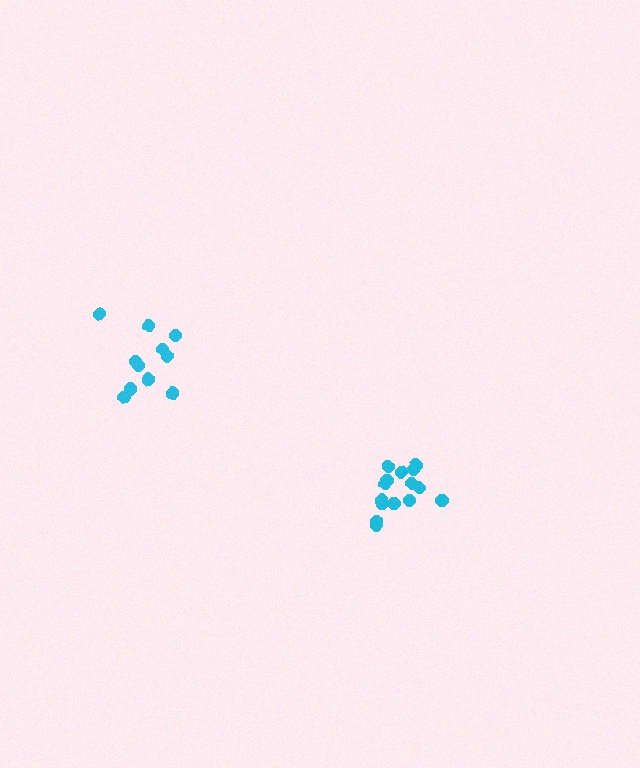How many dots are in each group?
Group 1: 11 dots, Group 2: 15 dots (26 total).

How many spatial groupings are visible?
There are 2 spatial groupings.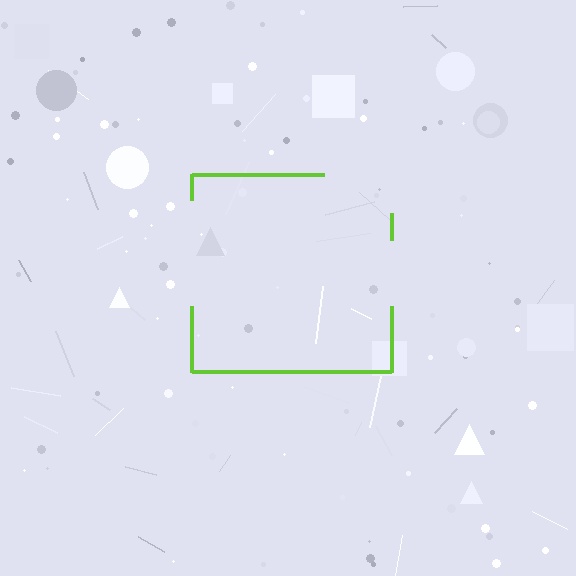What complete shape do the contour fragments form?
The contour fragments form a square.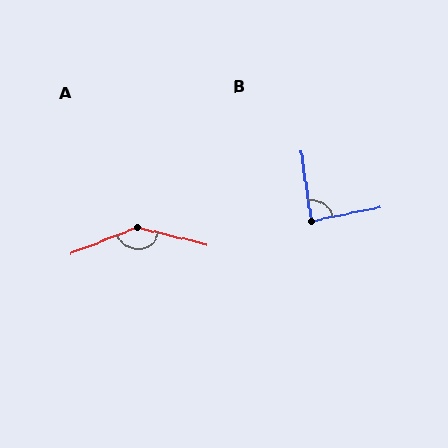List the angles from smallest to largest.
B (87°), A (145°).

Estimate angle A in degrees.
Approximately 145 degrees.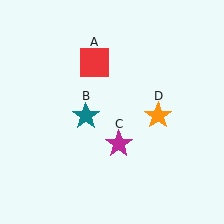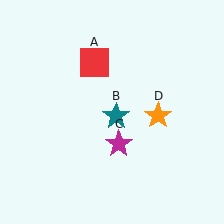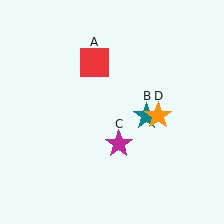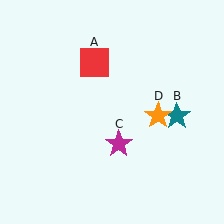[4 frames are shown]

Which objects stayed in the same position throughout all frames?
Red square (object A) and magenta star (object C) and orange star (object D) remained stationary.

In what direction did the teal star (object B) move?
The teal star (object B) moved right.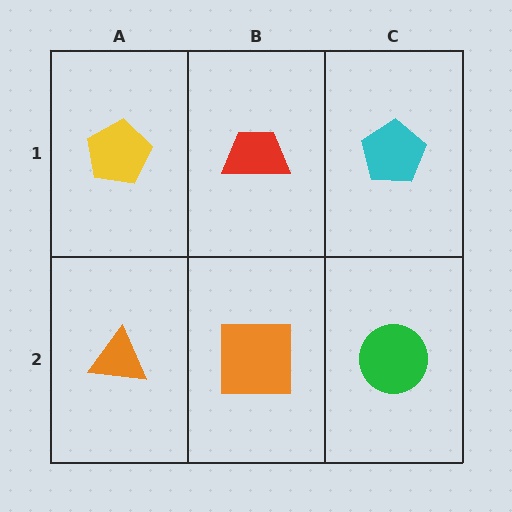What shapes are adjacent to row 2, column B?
A red trapezoid (row 1, column B), an orange triangle (row 2, column A), a green circle (row 2, column C).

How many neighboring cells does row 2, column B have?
3.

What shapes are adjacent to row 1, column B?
An orange square (row 2, column B), a yellow pentagon (row 1, column A), a cyan pentagon (row 1, column C).